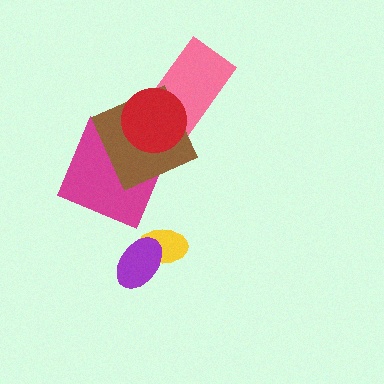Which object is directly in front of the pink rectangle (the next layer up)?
The brown square is directly in front of the pink rectangle.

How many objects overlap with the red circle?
3 objects overlap with the red circle.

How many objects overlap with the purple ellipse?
1 object overlaps with the purple ellipse.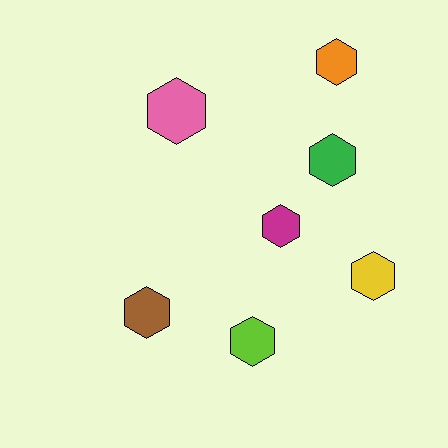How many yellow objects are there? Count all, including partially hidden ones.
There is 1 yellow object.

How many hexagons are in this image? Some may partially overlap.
There are 7 hexagons.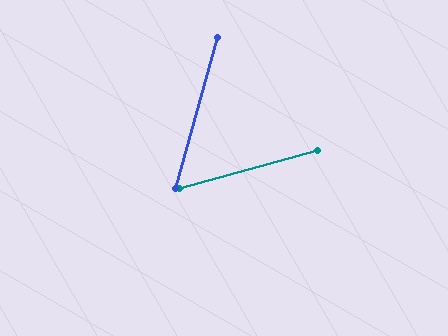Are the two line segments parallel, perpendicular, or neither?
Neither parallel nor perpendicular — they differ by about 59°.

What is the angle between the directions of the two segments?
Approximately 59 degrees.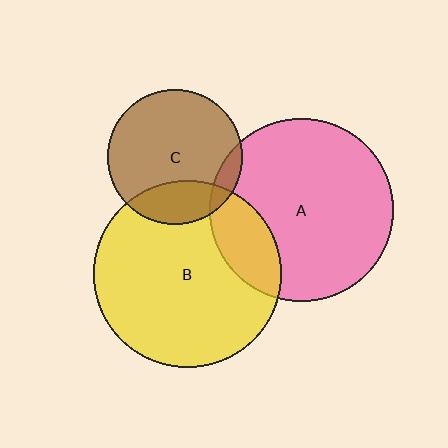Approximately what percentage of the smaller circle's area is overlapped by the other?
Approximately 25%.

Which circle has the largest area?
Circle B (yellow).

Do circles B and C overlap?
Yes.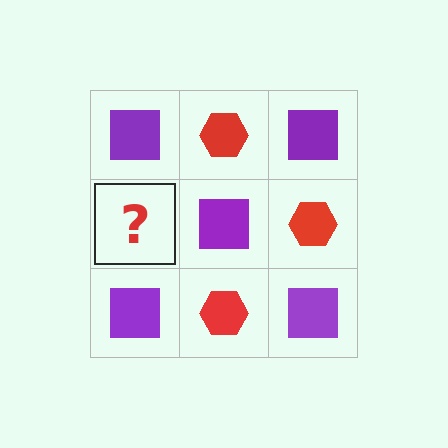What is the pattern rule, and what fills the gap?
The rule is that it alternates purple square and red hexagon in a checkerboard pattern. The gap should be filled with a red hexagon.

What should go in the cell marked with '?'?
The missing cell should contain a red hexagon.